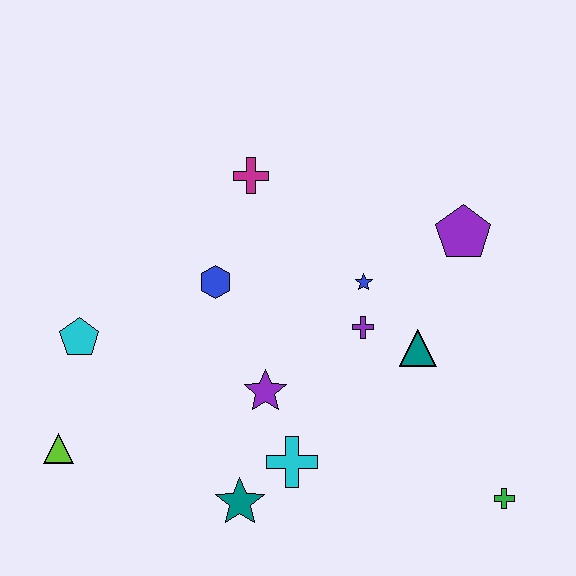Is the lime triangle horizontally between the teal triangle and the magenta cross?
No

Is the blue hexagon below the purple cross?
No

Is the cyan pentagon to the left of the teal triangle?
Yes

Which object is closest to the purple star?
The cyan cross is closest to the purple star.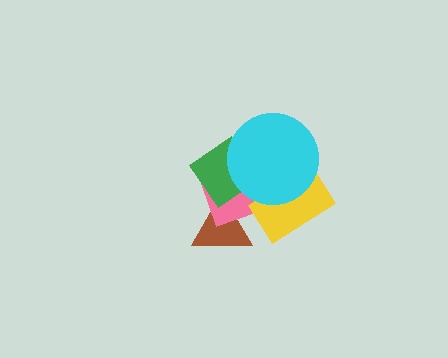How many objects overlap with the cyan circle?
3 objects overlap with the cyan circle.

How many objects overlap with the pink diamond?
4 objects overlap with the pink diamond.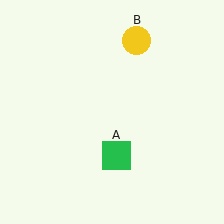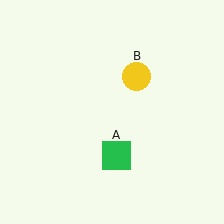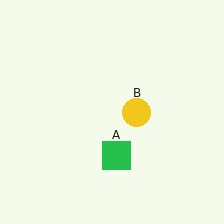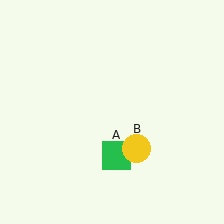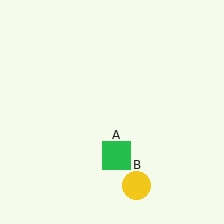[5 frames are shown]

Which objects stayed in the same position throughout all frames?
Green square (object A) remained stationary.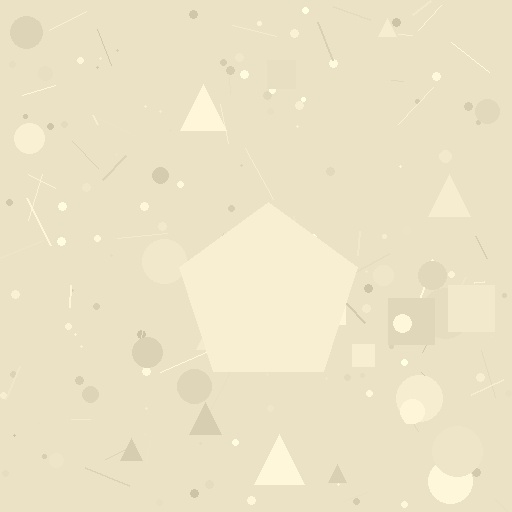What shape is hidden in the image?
A pentagon is hidden in the image.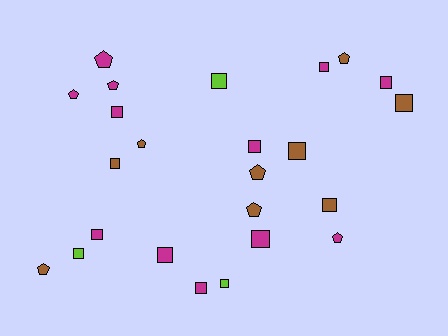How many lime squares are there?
There are 3 lime squares.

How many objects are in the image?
There are 24 objects.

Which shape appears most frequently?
Square, with 15 objects.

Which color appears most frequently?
Magenta, with 12 objects.